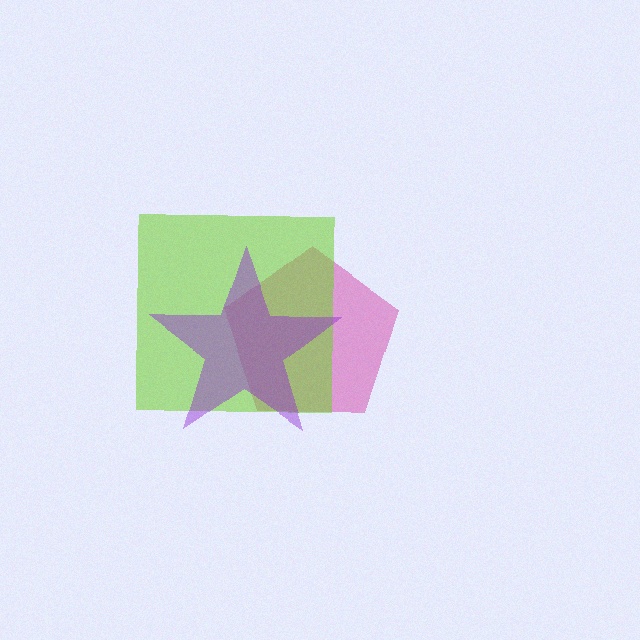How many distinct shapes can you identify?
There are 3 distinct shapes: a magenta pentagon, a lime square, a purple star.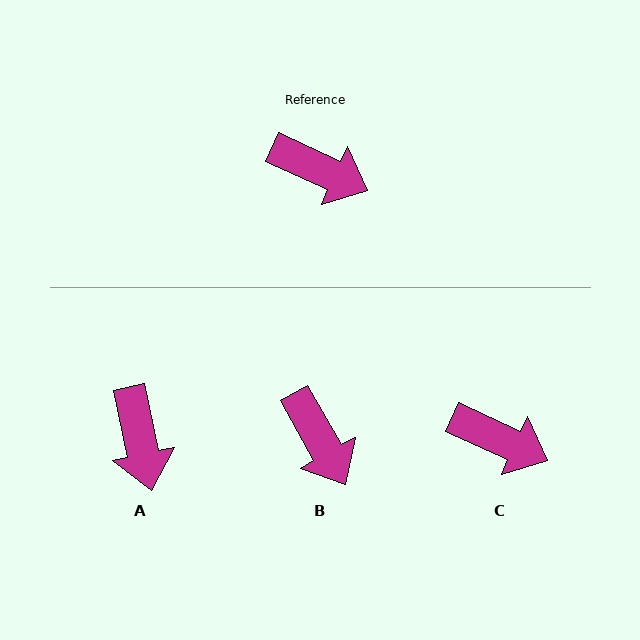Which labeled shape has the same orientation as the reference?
C.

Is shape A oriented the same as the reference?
No, it is off by about 53 degrees.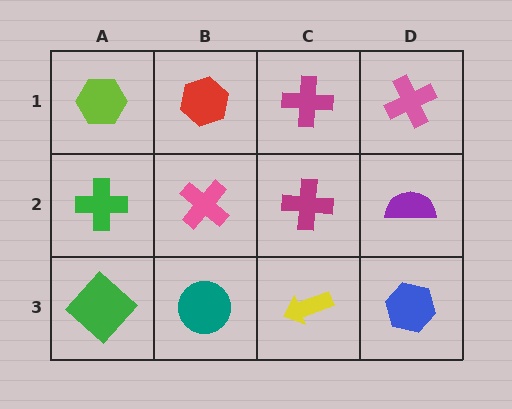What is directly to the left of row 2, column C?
A pink cross.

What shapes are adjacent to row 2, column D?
A pink cross (row 1, column D), a blue hexagon (row 3, column D), a magenta cross (row 2, column C).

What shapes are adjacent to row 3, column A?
A green cross (row 2, column A), a teal circle (row 3, column B).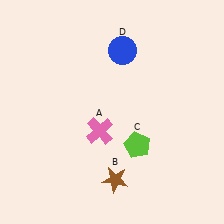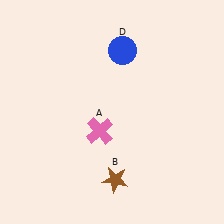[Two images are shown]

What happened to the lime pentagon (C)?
The lime pentagon (C) was removed in Image 2. It was in the bottom-right area of Image 1.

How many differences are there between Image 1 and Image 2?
There is 1 difference between the two images.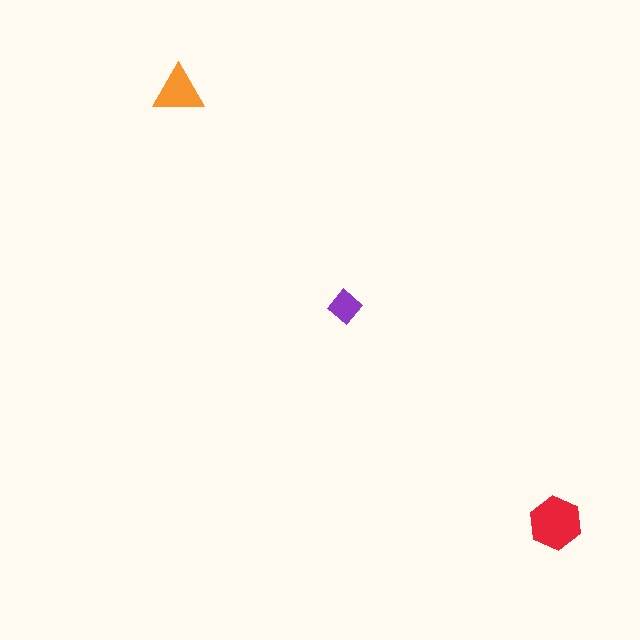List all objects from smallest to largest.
The purple diamond, the orange triangle, the red hexagon.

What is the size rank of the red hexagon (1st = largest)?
1st.